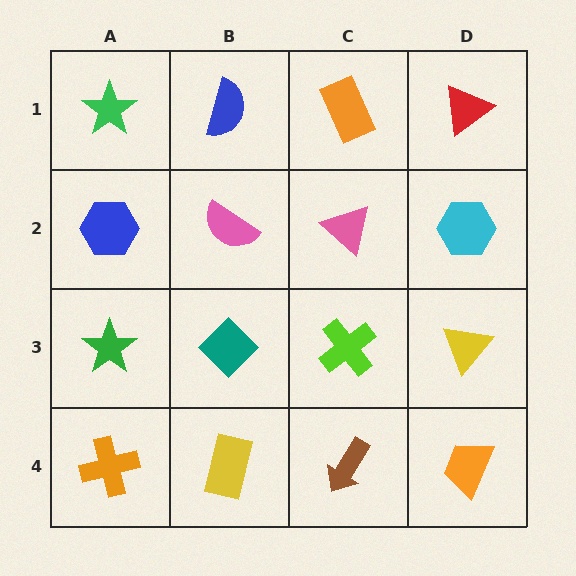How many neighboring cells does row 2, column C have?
4.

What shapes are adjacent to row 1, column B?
A pink semicircle (row 2, column B), a green star (row 1, column A), an orange rectangle (row 1, column C).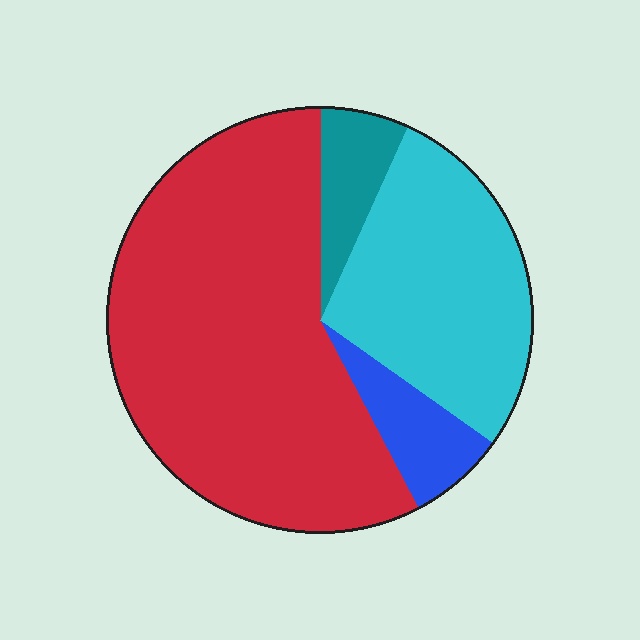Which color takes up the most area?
Red, at roughly 60%.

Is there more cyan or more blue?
Cyan.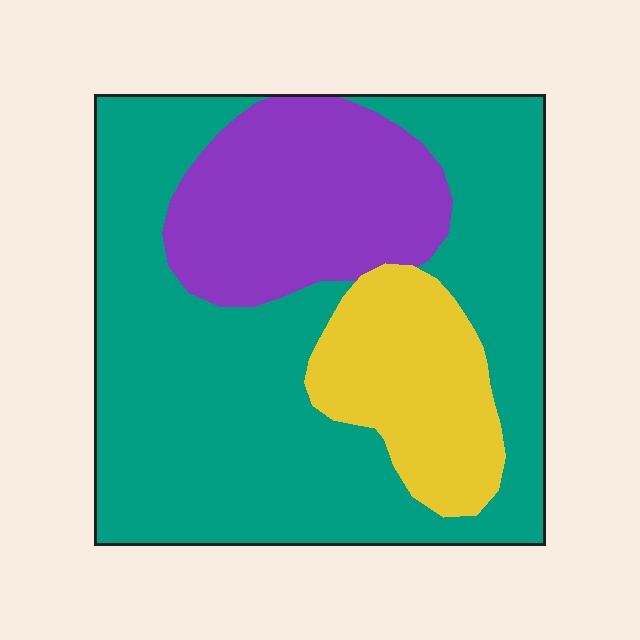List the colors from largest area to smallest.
From largest to smallest: teal, purple, yellow.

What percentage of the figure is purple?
Purple covers around 20% of the figure.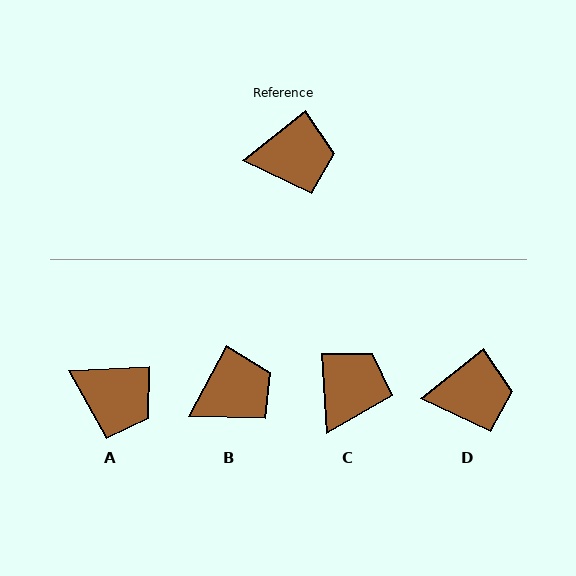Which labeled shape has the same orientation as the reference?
D.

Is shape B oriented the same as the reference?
No, it is off by about 23 degrees.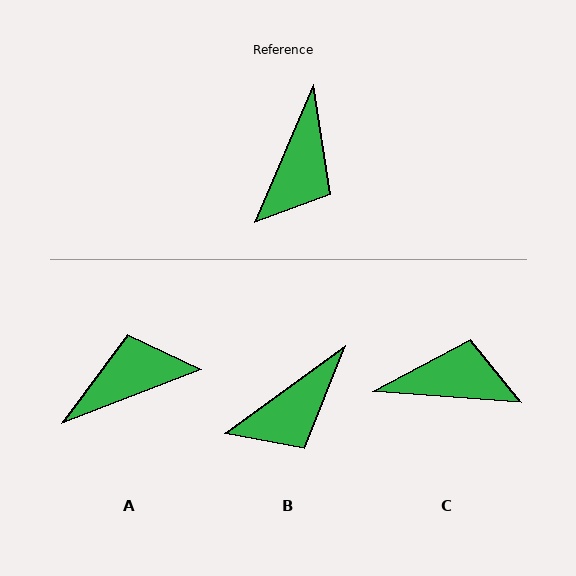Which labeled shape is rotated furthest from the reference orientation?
A, about 135 degrees away.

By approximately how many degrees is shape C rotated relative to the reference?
Approximately 109 degrees counter-clockwise.